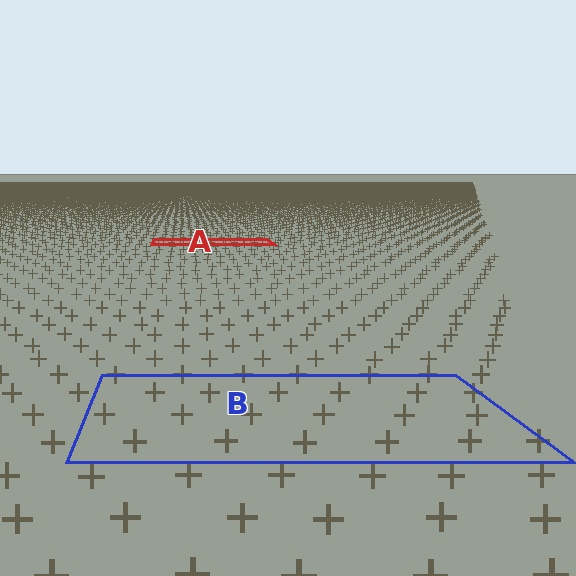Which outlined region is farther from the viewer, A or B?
Region A is farther from the viewer — the texture elements inside it appear smaller and more densely packed.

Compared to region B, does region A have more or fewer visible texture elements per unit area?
Region A has more texture elements per unit area — they are packed more densely because it is farther away.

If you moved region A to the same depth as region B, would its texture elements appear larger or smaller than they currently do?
They would appear larger. At a closer depth, the same texture elements are projected at a bigger on-screen size.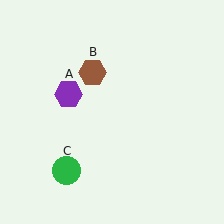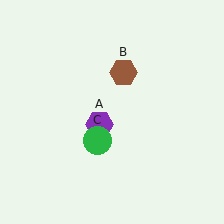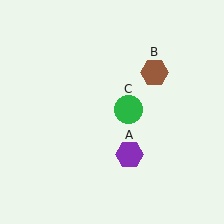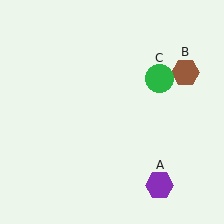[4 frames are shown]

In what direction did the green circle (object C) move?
The green circle (object C) moved up and to the right.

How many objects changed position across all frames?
3 objects changed position: purple hexagon (object A), brown hexagon (object B), green circle (object C).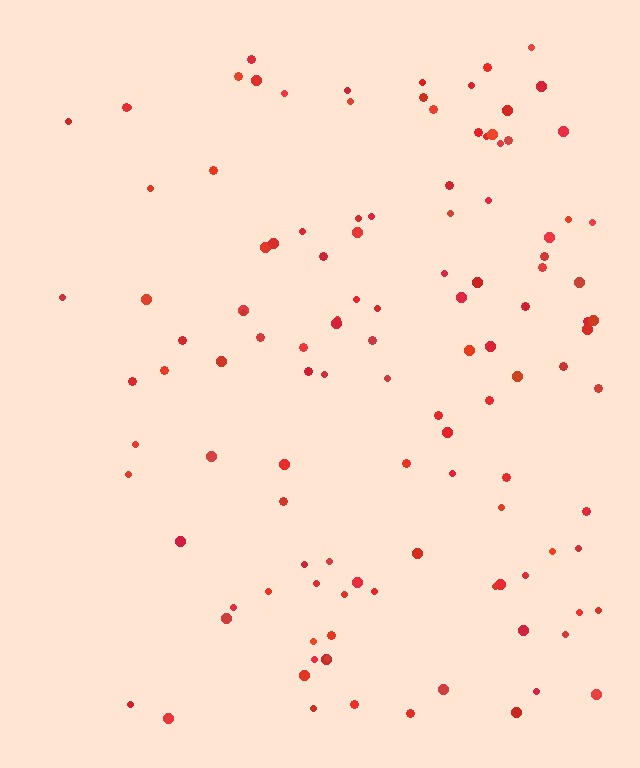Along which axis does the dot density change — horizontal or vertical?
Horizontal.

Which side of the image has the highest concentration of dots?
The right.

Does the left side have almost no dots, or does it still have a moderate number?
Still a moderate number, just noticeably fewer than the right.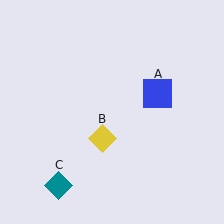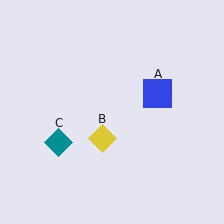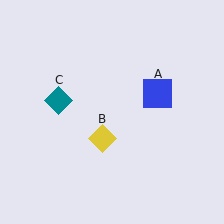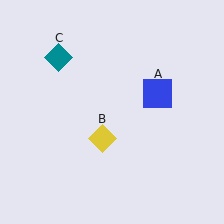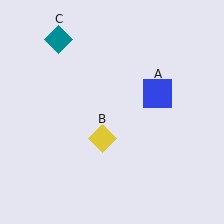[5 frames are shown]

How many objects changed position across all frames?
1 object changed position: teal diamond (object C).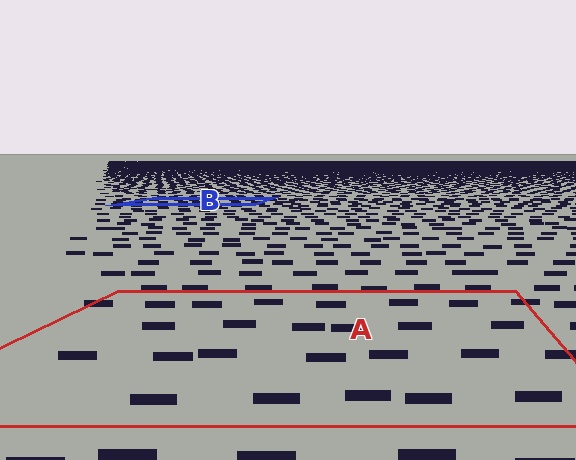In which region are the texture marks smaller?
The texture marks are smaller in region B, because it is farther away.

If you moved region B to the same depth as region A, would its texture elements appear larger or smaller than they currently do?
They would appear larger. At a closer depth, the same texture elements are projected at a bigger on-screen size.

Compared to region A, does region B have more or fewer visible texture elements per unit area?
Region B has more texture elements per unit area — they are packed more densely because it is farther away.